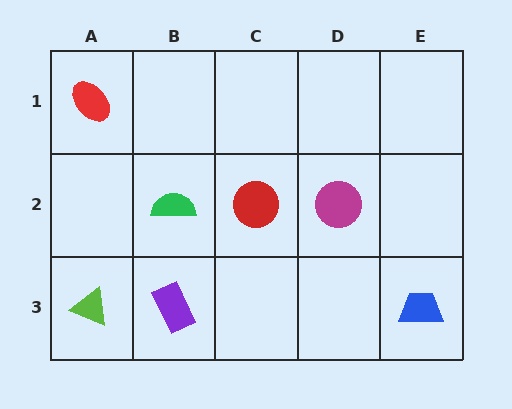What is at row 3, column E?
A blue trapezoid.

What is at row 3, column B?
A purple rectangle.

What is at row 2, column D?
A magenta circle.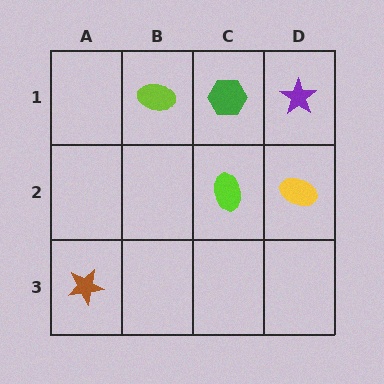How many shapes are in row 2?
2 shapes.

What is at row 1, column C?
A green hexagon.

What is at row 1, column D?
A purple star.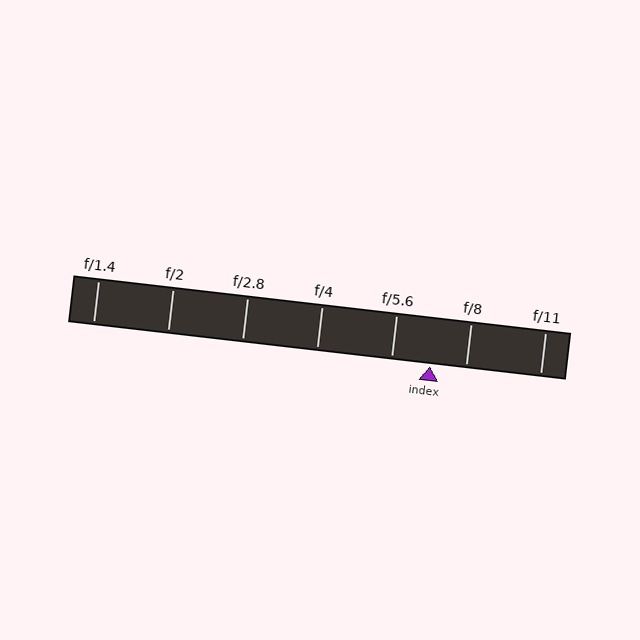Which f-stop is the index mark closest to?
The index mark is closest to f/8.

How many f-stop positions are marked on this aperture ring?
There are 7 f-stop positions marked.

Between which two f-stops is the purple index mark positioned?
The index mark is between f/5.6 and f/8.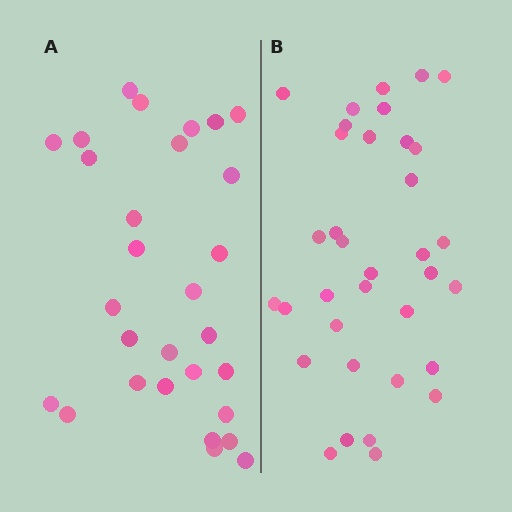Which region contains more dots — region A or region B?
Region B (the right region) has more dots.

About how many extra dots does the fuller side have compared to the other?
Region B has about 6 more dots than region A.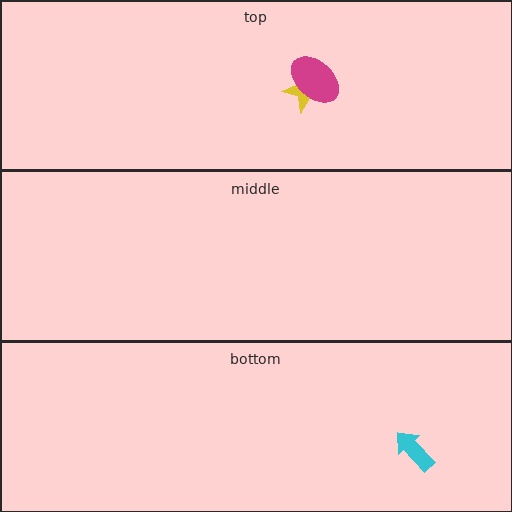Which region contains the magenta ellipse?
The top region.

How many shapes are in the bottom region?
1.